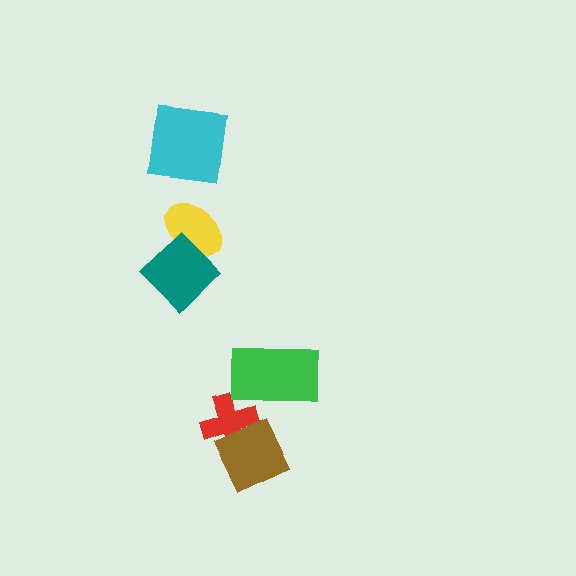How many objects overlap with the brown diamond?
1 object overlaps with the brown diamond.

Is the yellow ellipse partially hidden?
Yes, it is partially covered by another shape.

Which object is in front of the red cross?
The brown diamond is in front of the red cross.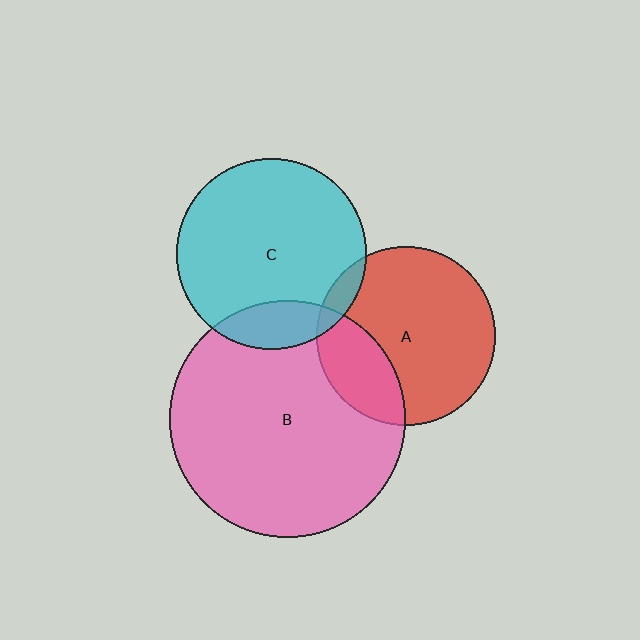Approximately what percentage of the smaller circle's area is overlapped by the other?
Approximately 25%.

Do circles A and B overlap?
Yes.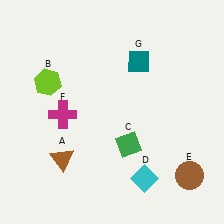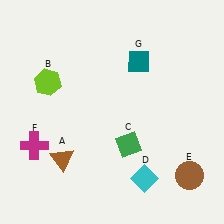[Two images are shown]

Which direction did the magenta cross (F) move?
The magenta cross (F) moved down.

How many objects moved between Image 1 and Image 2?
1 object moved between the two images.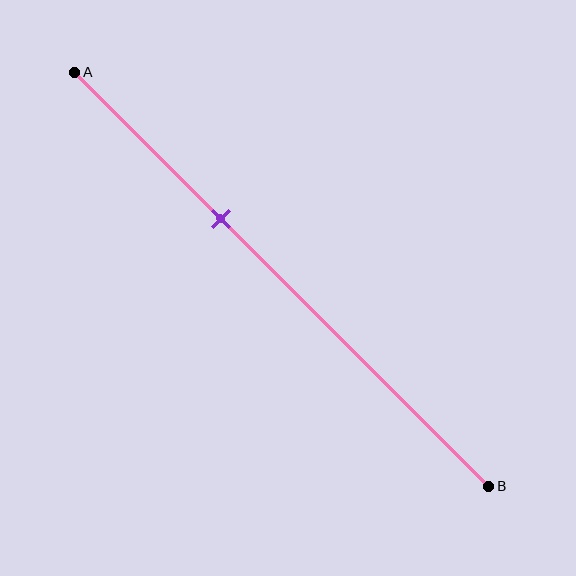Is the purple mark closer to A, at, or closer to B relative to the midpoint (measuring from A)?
The purple mark is closer to point A than the midpoint of segment AB.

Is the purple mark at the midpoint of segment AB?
No, the mark is at about 35% from A, not at the 50% midpoint.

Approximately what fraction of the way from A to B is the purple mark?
The purple mark is approximately 35% of the way from A to B.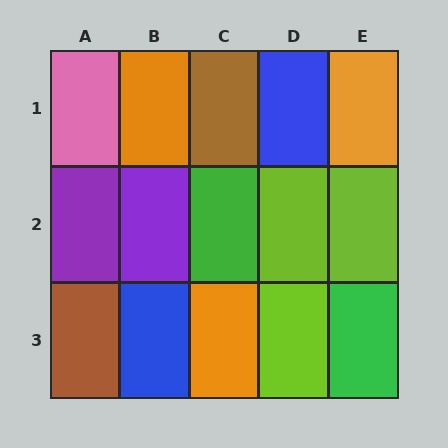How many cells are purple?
2 cells are purple.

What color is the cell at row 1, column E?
Orange.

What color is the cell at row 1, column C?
Brown.